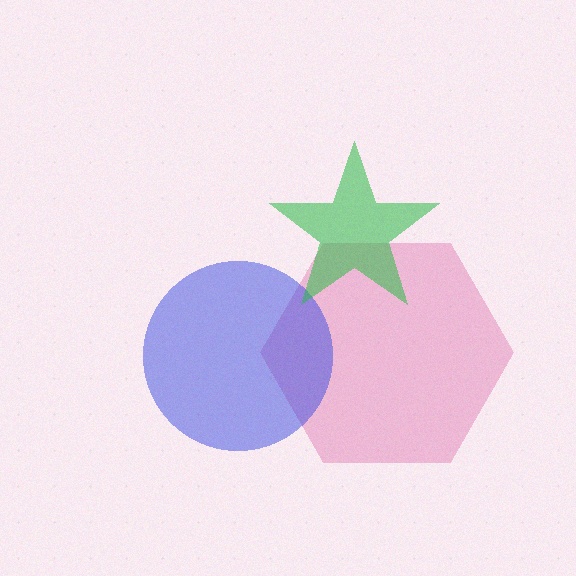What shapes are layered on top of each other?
The layered shapes are: a pink hexagon, a blue circle, a green star.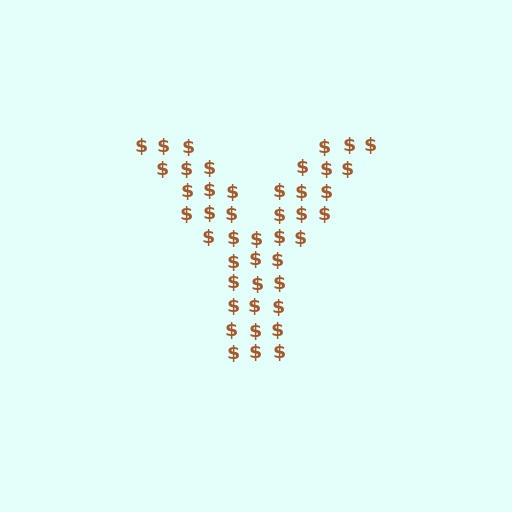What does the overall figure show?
The overall figure shows the letter Y.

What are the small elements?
The small elements are dollar signs.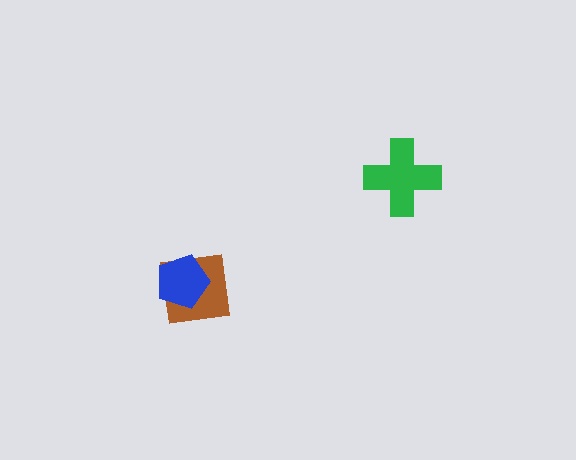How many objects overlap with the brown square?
1 object overlaps with the brown square.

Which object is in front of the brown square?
The blue pentagon is in front of the brown square.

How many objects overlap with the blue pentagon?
1 object overlaps with the blue pentagon.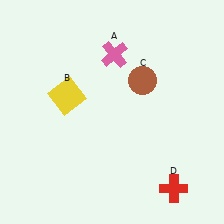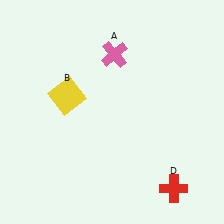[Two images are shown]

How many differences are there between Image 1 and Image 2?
There is 1 difference between the two images.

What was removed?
The brown circle (C) was removed in Image 2.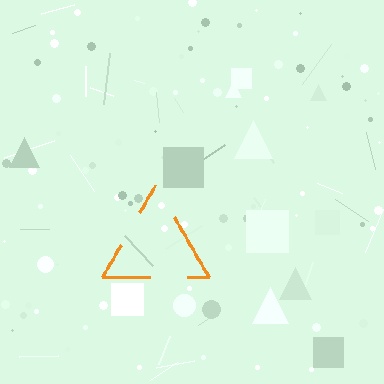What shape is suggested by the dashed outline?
The dashed outline suggests a triangle.